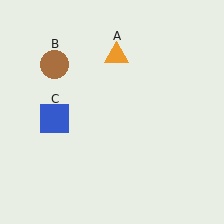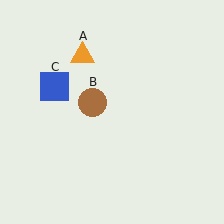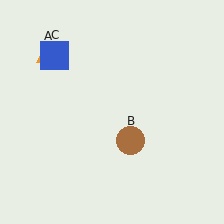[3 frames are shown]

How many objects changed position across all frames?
3 objects changed position: orange triangle (object A), brown circle (object B), blue square (object C).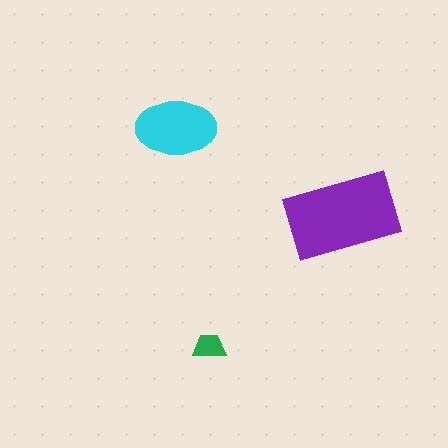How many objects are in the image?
There are 3 objects in the image.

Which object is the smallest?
The green trapezoid.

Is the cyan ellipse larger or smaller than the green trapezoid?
Larger.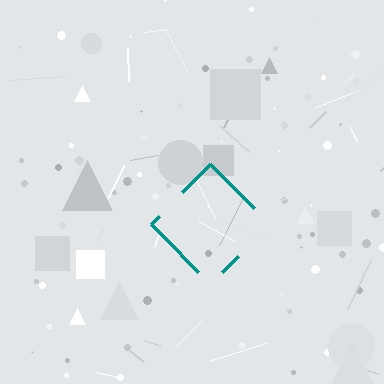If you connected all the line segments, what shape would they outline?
They would outline a diamond.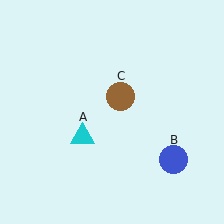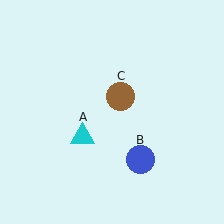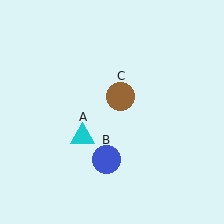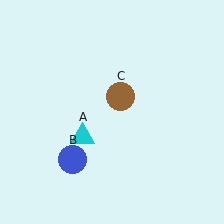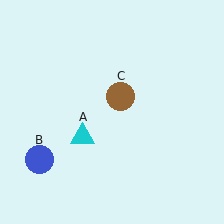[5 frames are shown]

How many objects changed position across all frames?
1 object changed position: blue circle (object B).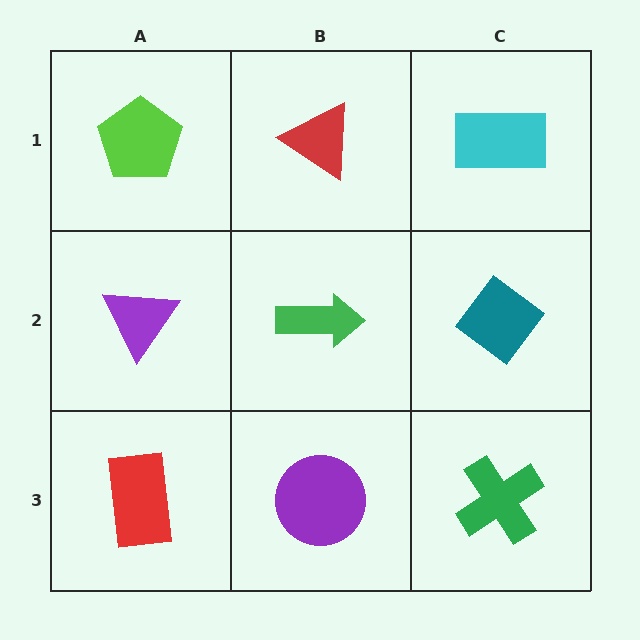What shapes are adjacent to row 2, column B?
A red triangle (row 1, column B), a purple circle (row 3, column B), a purple triangle (row 2, column A), a teal diamond (row 2, column C).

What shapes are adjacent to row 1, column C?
A teal diamond (row 2, column C), a red triangle (row 1, column B).